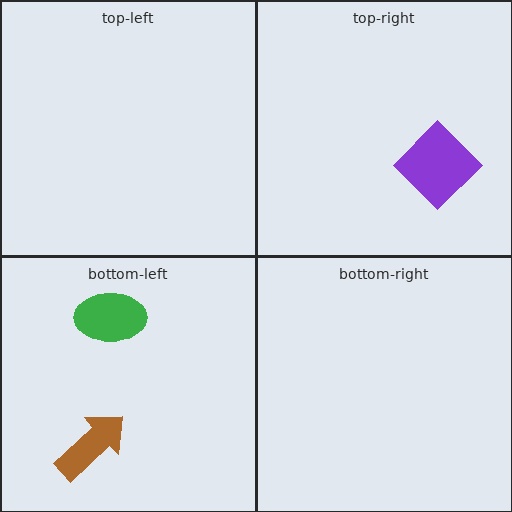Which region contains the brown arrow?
The bottom-left region.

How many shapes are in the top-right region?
1.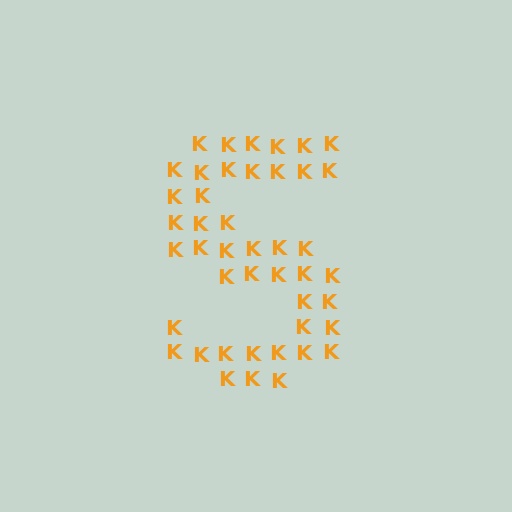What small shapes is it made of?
It is made of small letter K's.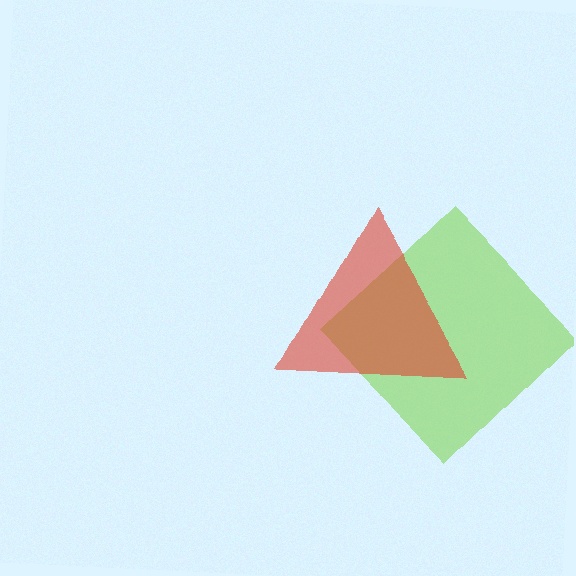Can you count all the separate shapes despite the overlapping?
Yes, there are 2 separate shapes.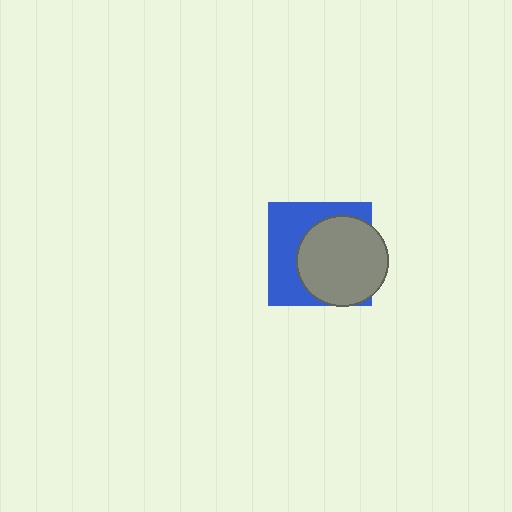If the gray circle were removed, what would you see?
You would see the complete blue square.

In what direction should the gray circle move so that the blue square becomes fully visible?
The gray circle should move toward the lower-right. That is the shortest direction to clear the overlap and leave the blue square fully visible.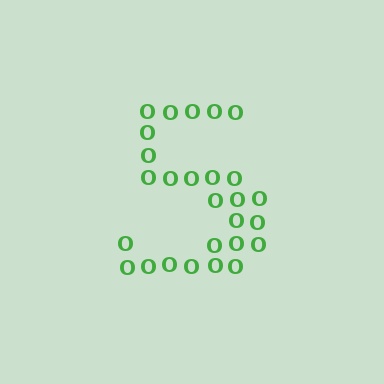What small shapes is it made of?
It is made of small letter O's.